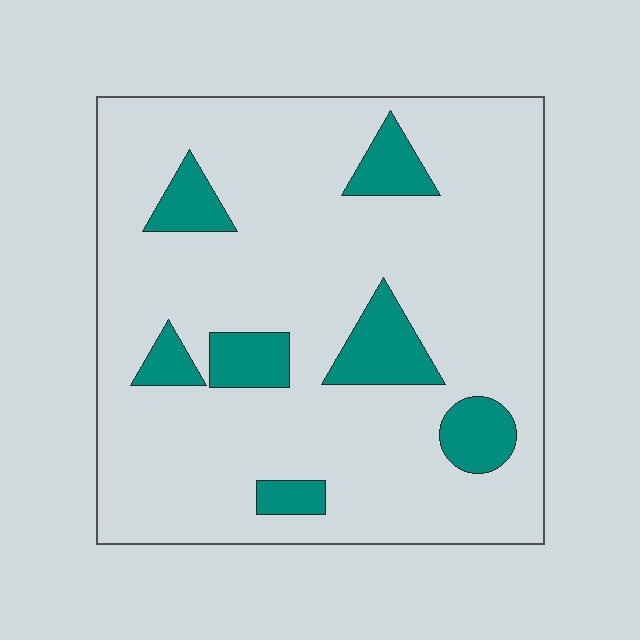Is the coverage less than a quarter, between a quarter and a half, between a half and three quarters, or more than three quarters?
Less than a quarter.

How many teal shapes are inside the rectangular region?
7.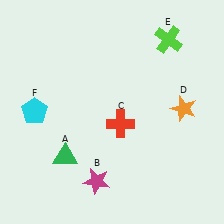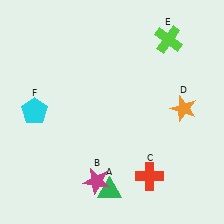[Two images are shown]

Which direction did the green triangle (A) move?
The green triangle (A) moved right.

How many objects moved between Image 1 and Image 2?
2 objects moved between the two images.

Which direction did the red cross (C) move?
The red cross (C) moved down.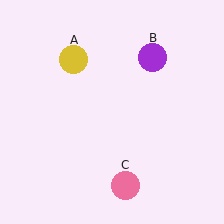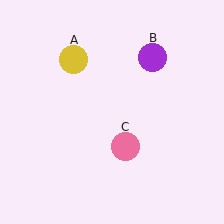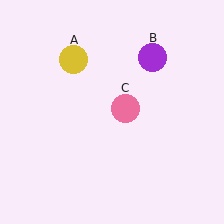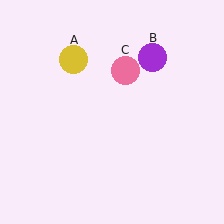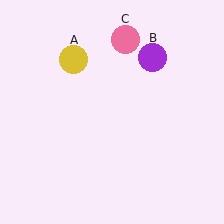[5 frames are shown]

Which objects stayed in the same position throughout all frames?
Yellow circle (object A) and purple circle (object B) remained stationary.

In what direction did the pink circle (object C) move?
The pink circle (object C) moved up.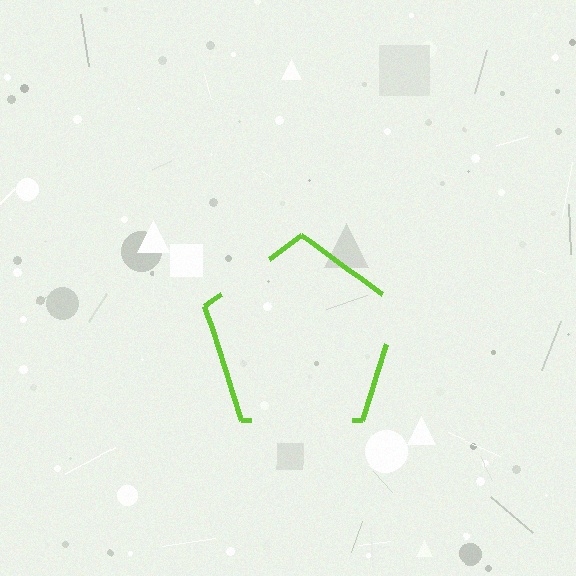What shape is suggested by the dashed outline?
The dashed outline suggests a pentagon.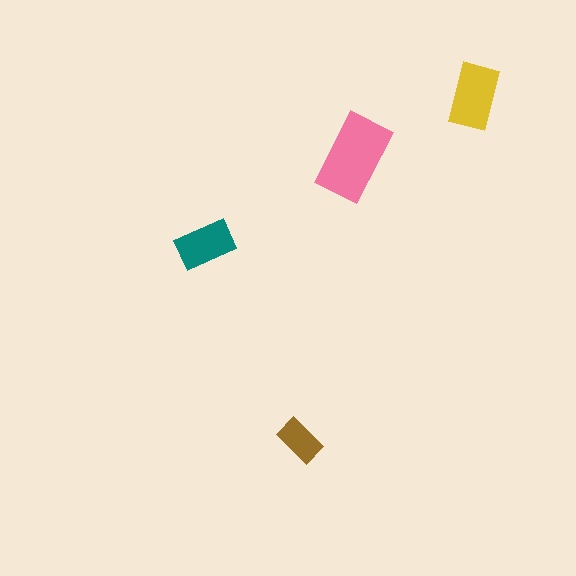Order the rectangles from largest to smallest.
the pink one, the yellow one, the teal one, the brown one.